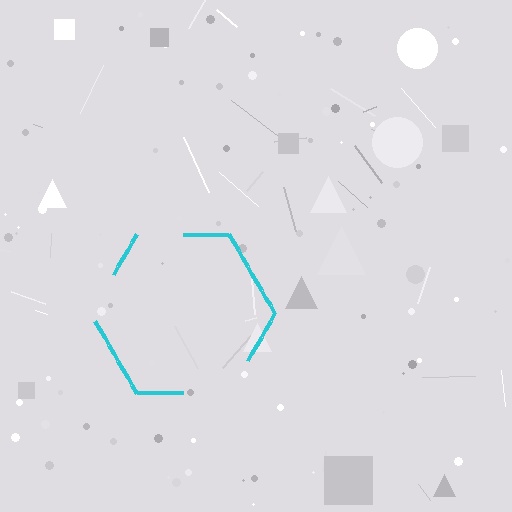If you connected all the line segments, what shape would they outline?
They would outline a hexagon.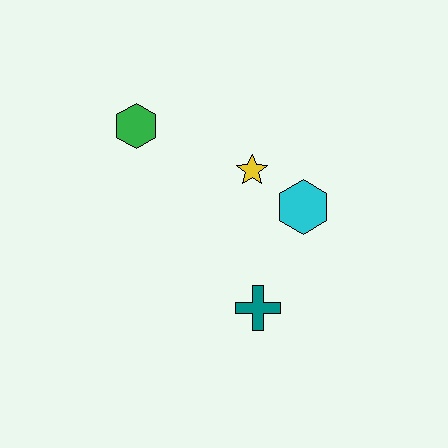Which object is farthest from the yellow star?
The teal cross is farthest from the yellow star.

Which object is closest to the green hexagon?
The yellow star is closest to the green hexagon.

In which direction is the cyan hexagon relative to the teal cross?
The cyan hexagon is above the teal cross.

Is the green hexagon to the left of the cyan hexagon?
Yes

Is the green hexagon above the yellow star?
Yes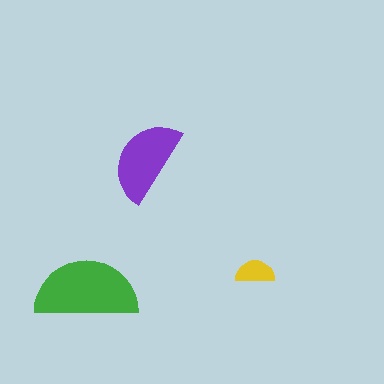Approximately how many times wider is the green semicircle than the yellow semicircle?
About 2.5 times wider.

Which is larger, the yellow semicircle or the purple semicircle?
The purple one.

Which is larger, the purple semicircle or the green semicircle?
The green one.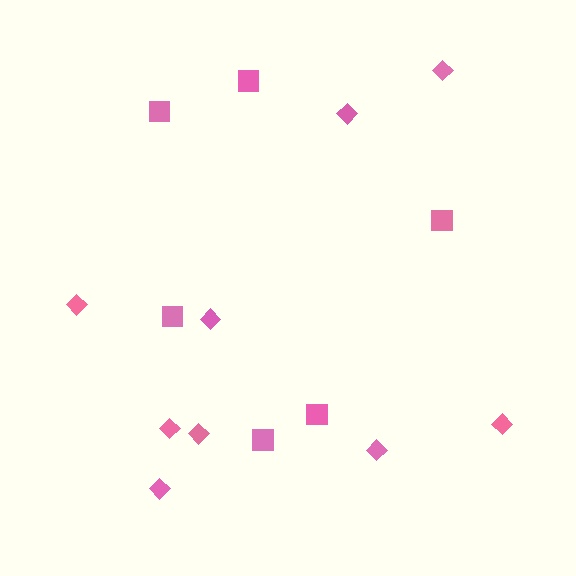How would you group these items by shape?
There are 2 groups: one group of squares (6) and one group of diamonds (9).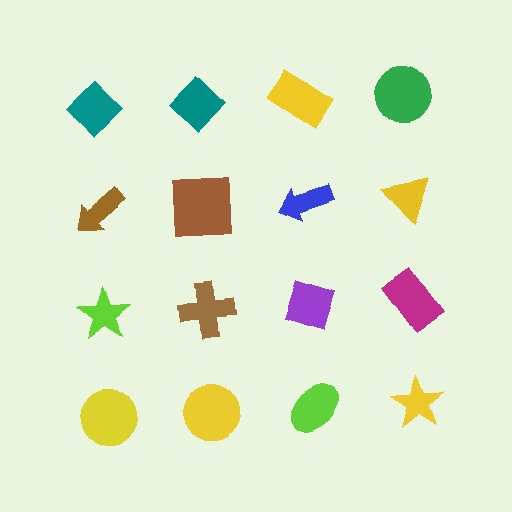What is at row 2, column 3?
A blue arrow.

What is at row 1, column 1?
A teal diamond.